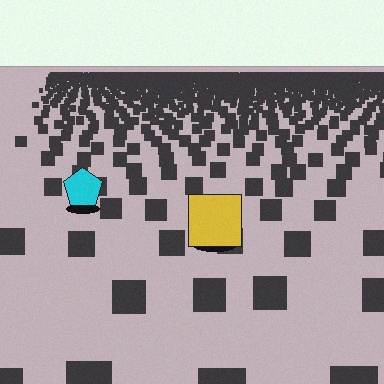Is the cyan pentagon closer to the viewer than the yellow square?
No. The yellow square is closer — you can tell from the texture gradient: the ground texture is coarser near it.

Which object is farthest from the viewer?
The cyan pentagon is farthest from the viewer. It appears smaller and the ground texture around it is denser.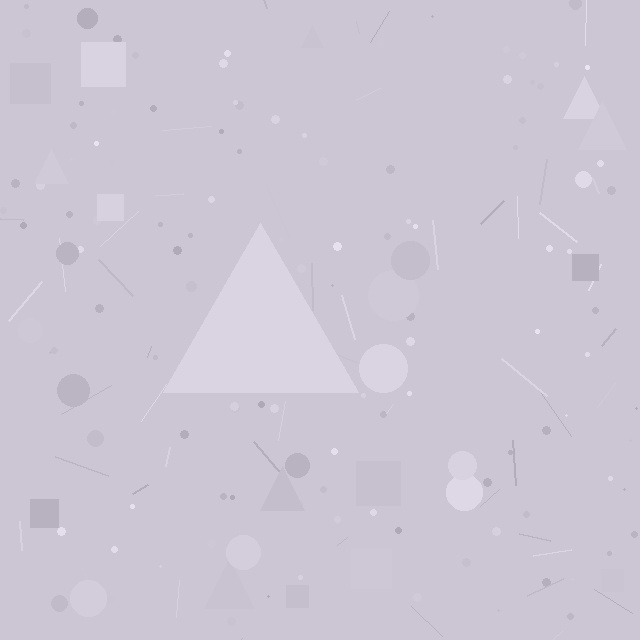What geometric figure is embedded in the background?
A triangle is embedded in the background.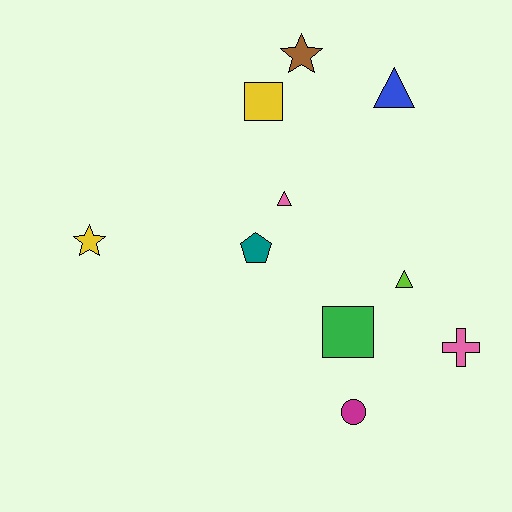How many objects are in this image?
There are 10 objects.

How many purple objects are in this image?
There are no purple objects.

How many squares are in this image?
There are 2 squares.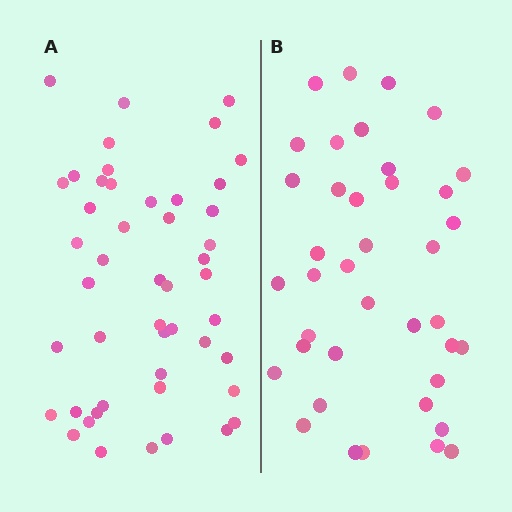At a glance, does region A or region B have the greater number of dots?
Region A (the left region) has more dots.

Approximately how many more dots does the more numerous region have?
Region A has roughly 8 or so more dots than region B.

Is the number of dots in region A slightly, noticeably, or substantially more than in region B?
Region A has only slightly more — the two regions are fairly close. The ratio is roughly 1.2 to 1.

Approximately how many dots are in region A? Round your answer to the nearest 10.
About 50 dots. (The exact count is 48, which rounds to 50.)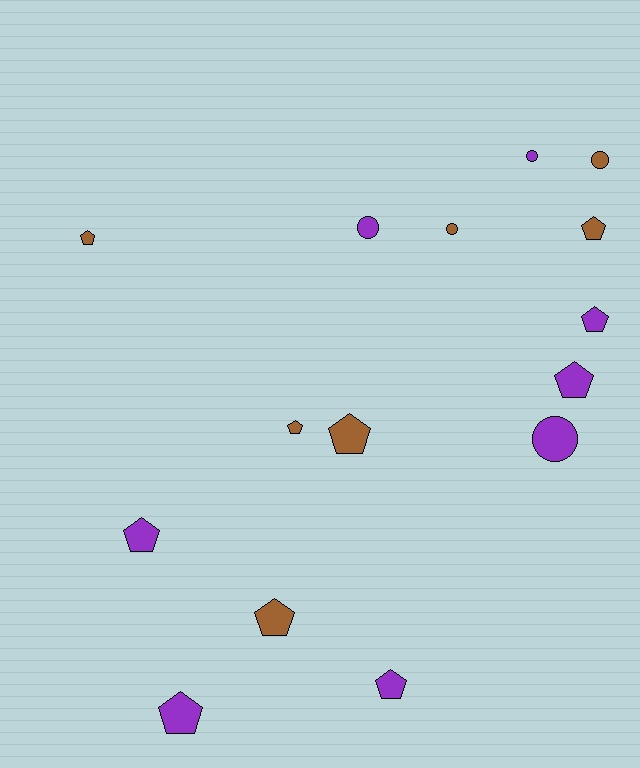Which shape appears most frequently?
Pentagon, with 10 objects.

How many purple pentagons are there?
There are 5 purple pentagons.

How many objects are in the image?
There are 15 objects.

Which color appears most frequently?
Purple, with 8 objects.